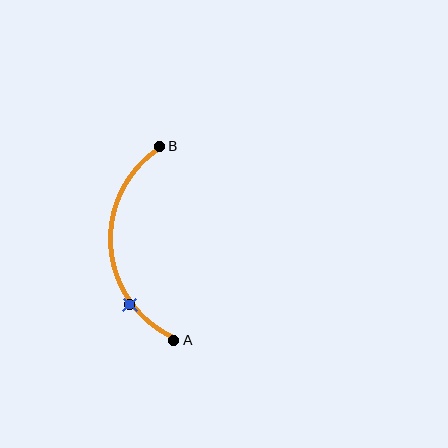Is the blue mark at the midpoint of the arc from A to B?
No. The blue mark lies on the arc but is closer to endpoint A. The arc midpoint would be at the point on the curve equidistant along the arc from both A and B.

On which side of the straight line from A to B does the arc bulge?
The arc bulges to the left of the straight line connecting A and B.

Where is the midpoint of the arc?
The arc midpoint is the point on the curve farthest from the straight line joining A and B. It sits to the left of that line.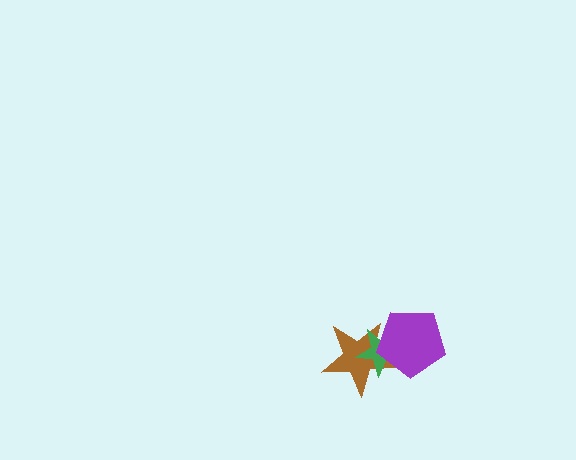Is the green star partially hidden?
Yes, it is partially covered by another shape.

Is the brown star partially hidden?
Yes, it is partially covered by another shape.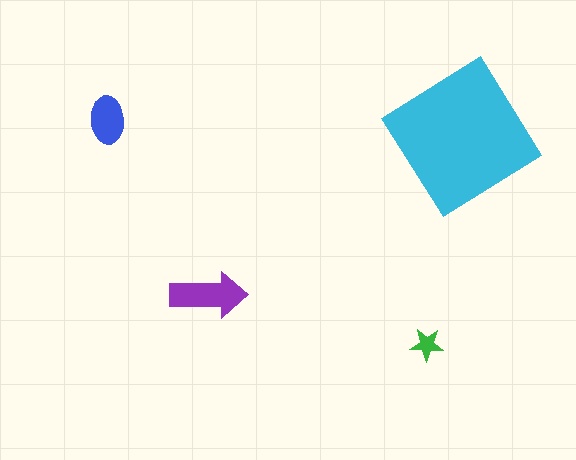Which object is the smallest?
The green star.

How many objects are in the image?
There are 4 objects in the image.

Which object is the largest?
The cyan diamond.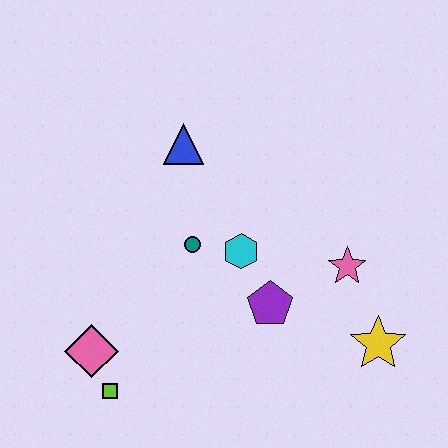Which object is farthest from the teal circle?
The yellow star is farthest from the teal circle.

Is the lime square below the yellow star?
Yes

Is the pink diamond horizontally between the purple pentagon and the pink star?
No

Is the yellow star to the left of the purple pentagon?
No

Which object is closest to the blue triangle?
The teal circle is closest to the blue triangle.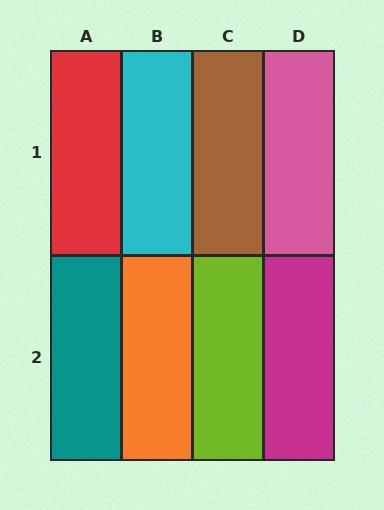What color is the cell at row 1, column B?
Cyan.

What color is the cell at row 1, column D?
Pink.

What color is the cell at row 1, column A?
Red.